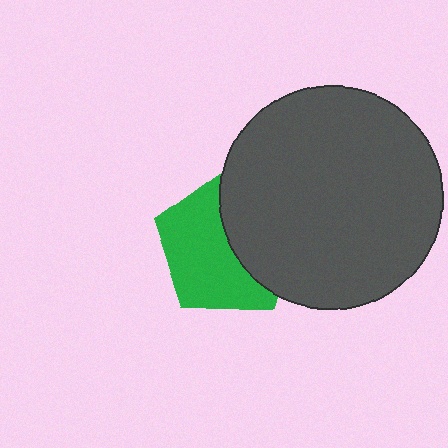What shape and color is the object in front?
The object in front is a dark gray circle.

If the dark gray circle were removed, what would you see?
You would see the complete green pentagon.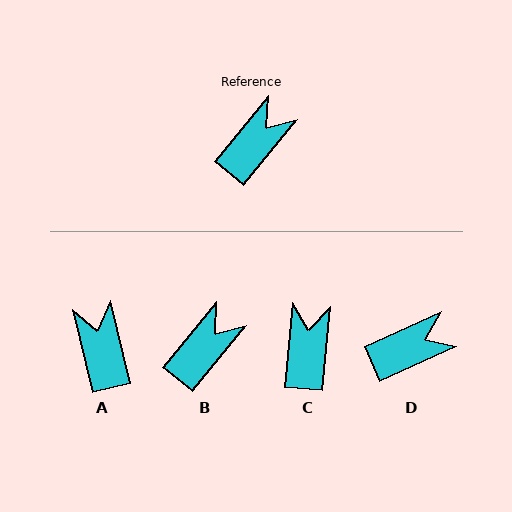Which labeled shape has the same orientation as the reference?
B.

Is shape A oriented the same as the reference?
No, it is off by about 53 degrees.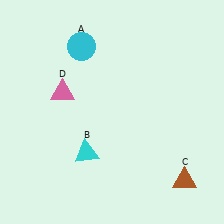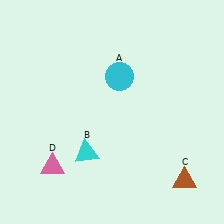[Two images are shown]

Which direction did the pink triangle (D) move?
The pink triangle (D) moved down.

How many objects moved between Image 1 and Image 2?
2 objects moved between the two images.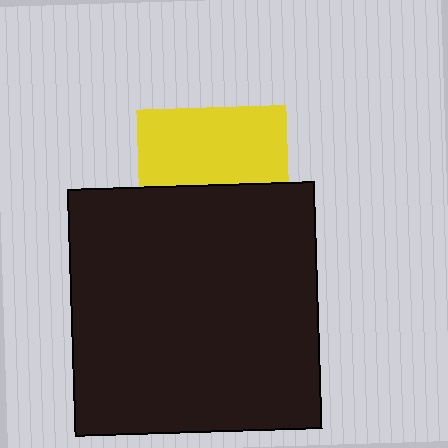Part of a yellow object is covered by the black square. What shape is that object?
It is a square.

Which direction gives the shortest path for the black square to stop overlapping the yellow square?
Moving down gives the shortest separation.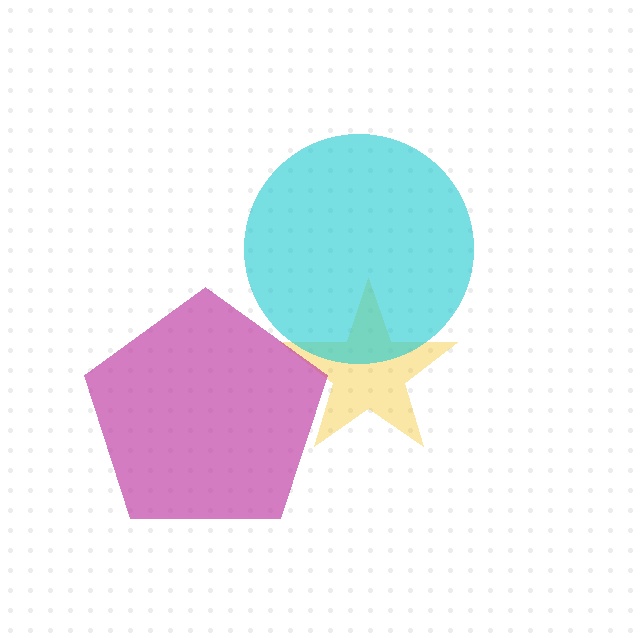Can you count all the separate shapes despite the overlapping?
Yes, there are 3 separate shapes.